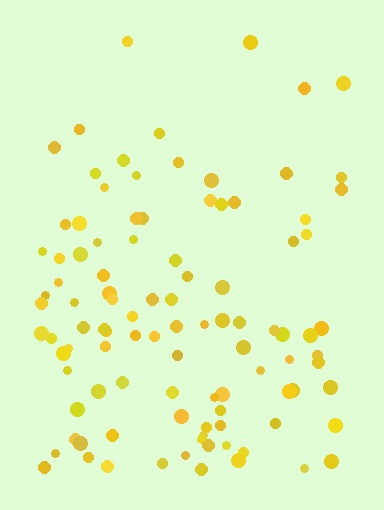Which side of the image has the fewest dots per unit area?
The top.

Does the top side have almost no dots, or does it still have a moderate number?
Still a moderate number, just noticeably fewer than the bottom.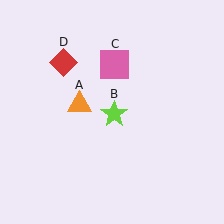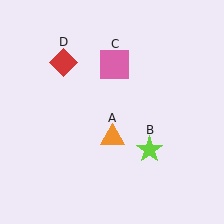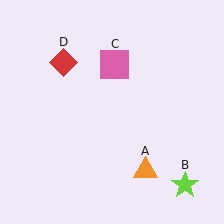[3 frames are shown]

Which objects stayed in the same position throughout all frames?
Pink square (object C) and red diamond (object D) remained stationary.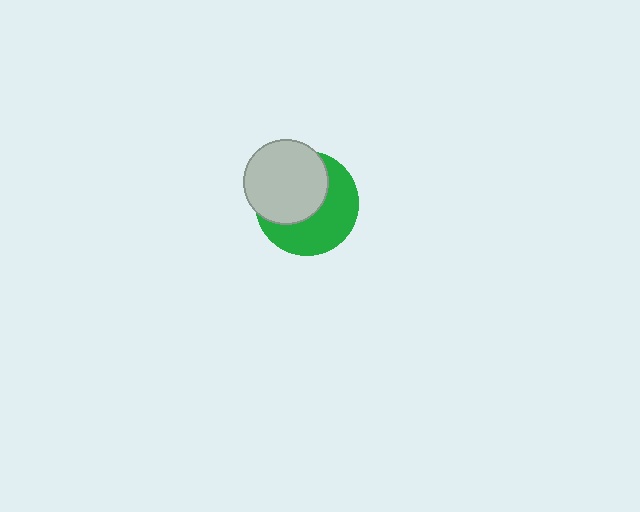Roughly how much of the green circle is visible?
About half of it is visible (roughly 51%).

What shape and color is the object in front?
The object in front is a light gray circle.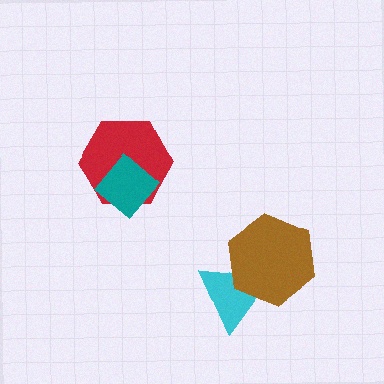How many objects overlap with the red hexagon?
1 object overlaps with the red hexagon.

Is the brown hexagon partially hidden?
No, no other shape covers it.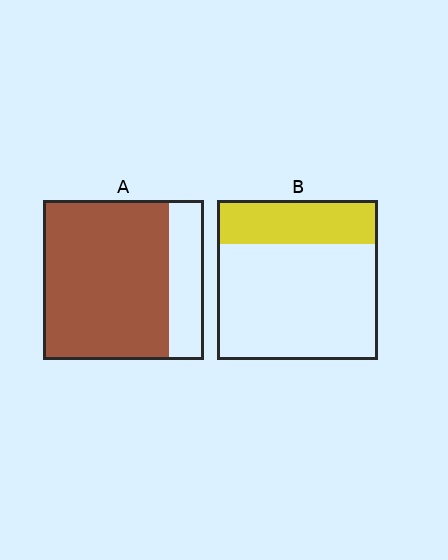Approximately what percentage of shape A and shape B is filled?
A is approximately 80% and B is approximately 30%.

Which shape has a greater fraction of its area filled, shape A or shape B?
Shape A.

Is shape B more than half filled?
No.